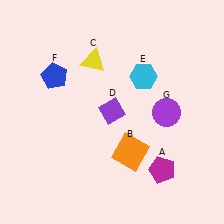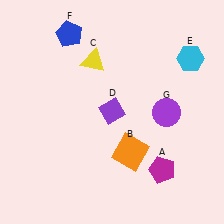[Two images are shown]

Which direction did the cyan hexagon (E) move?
The cyan hexagon (E) moved right.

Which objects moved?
The objects that moved are: the cyan hexagon (E), the blue pentagon (F).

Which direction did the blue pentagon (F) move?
The blue pentagon (F) moved up.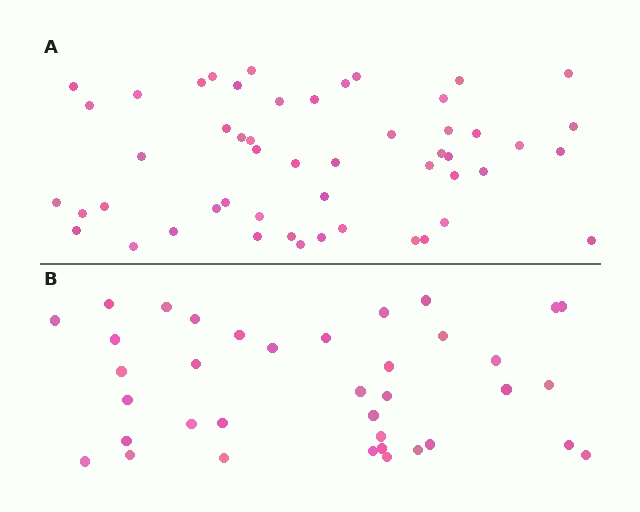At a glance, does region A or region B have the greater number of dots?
Region A (the top region) has more dots.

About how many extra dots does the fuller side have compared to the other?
Region A has approximately 15 more dots than region B.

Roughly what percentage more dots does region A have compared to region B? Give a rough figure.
About 40% more.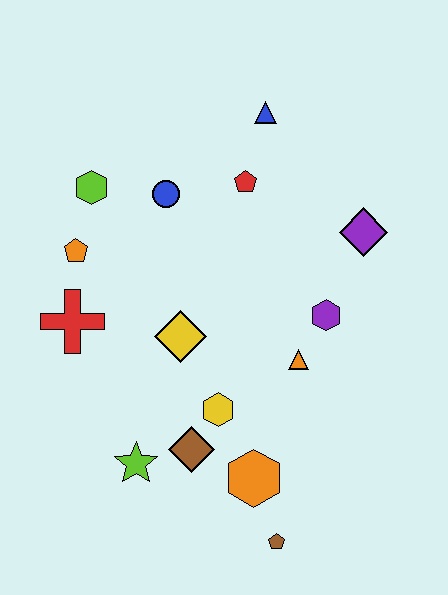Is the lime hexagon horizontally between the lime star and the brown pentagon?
No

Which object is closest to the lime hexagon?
The orange pentagon is closest to the lime hexagon.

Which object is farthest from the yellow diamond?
The blue triangle is farthest from the yellow diamond.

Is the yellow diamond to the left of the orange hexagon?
Yes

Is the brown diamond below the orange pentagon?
Yes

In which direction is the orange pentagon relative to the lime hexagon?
The orange pentagon is below the lime hexagon.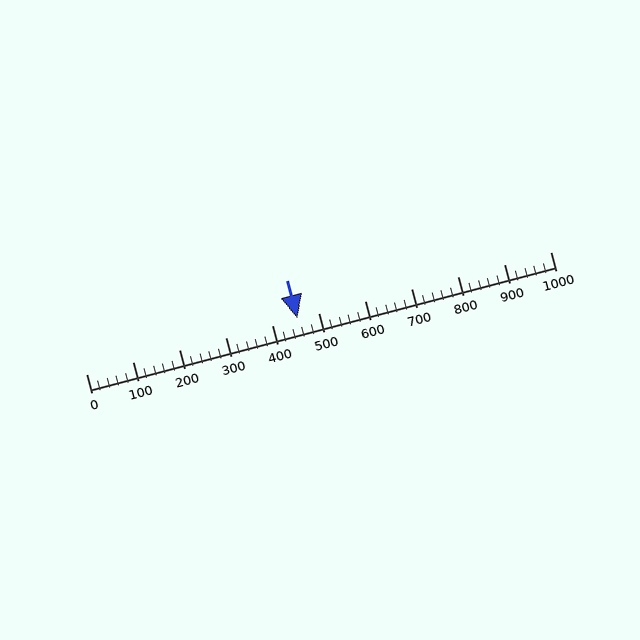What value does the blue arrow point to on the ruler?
The blue arrow points to approximately 456.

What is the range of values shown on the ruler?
The ruler shows values from 0 to 1000.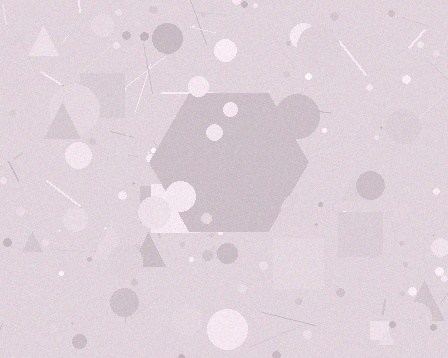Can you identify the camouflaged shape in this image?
The camouflaged shape is a hexagon.